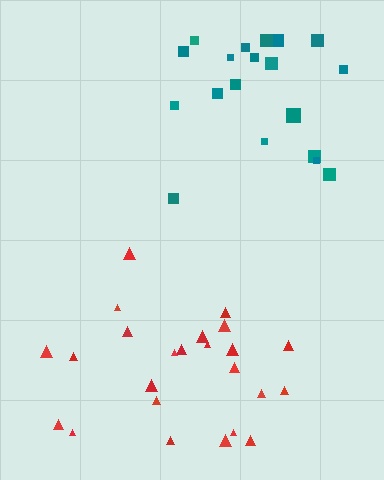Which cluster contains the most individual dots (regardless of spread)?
Red (24).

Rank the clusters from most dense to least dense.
red, teal.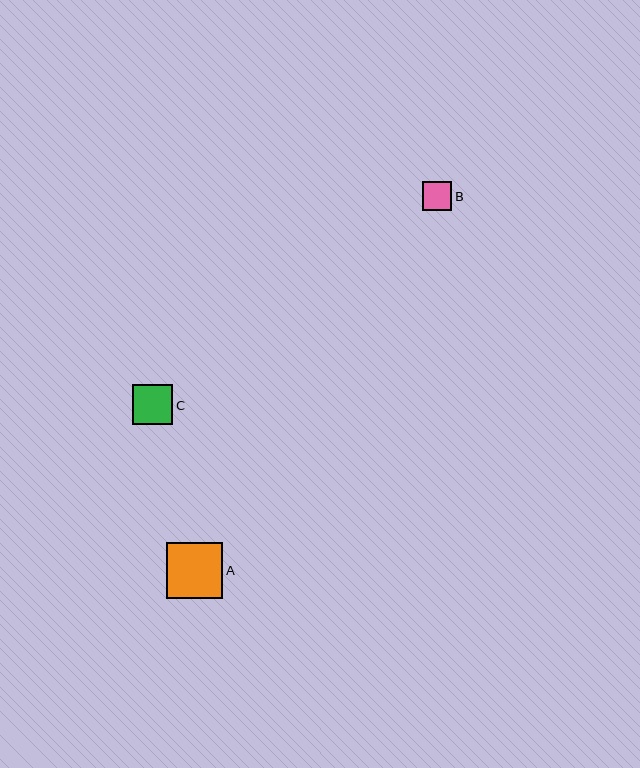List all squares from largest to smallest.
From largest to smallest: A, C, B.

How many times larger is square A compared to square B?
Square A is approximately 1.9 times the size of square B.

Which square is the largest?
Square A is the largest with a size of approximately 56 pixels.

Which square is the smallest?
Square B is the smallest with a size of approximately 29 pixels.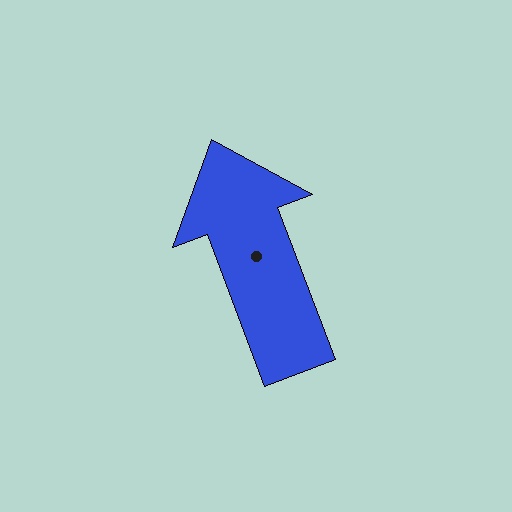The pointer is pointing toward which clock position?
Roughly 11 o'clock.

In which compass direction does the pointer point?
North.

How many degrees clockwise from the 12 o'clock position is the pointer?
Approximately 339 degrees.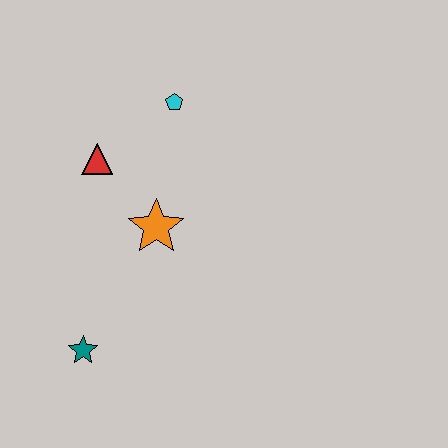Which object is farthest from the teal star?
The cyan pentagon is farthest from the teal star.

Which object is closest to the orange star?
The red triangle is closest to the orange star.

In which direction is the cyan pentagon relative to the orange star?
The cyan pentagon is above the orange star.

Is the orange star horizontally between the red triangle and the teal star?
No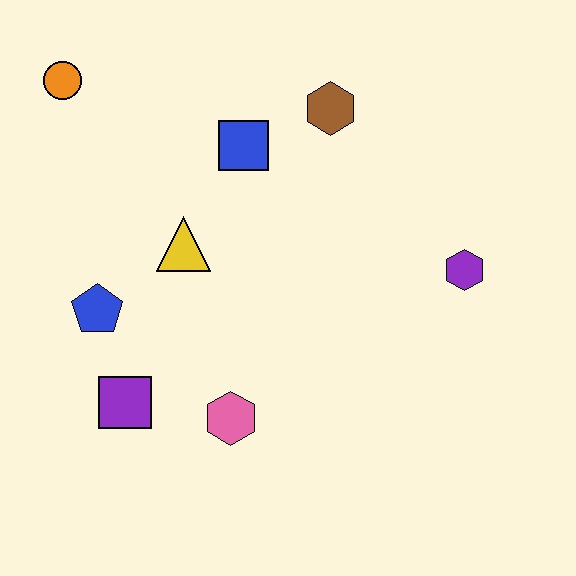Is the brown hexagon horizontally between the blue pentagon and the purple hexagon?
Yes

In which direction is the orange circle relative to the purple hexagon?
The orange circle is to the left of the purple hexagon.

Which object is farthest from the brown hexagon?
The purple square is farthest from the brown hexagon.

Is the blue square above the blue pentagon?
Yes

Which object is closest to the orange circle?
The blue square is closest to the orange circle.